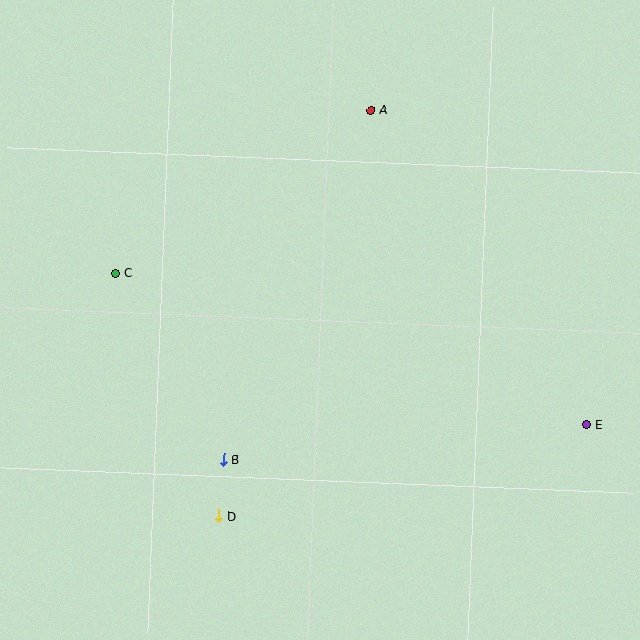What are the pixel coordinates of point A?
Point A is at (371, 110).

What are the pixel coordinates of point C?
Point C is at (115, 273).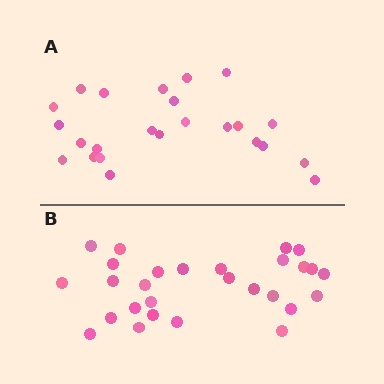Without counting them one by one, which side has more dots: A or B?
Region B (the bottom region) has more dots.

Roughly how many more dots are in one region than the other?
Region B has about 4 more dots than region A.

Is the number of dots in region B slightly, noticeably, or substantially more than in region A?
Region B has only slightly more — the two regions are fairly close. The ratio is roughly 1.2 to 1.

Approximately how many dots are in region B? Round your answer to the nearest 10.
About 30 dots. (The exact count is 28, which rounds to 30.)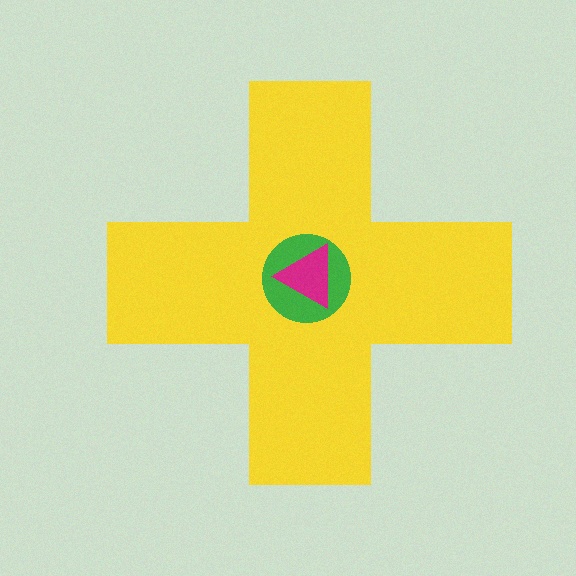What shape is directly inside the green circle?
The magenta triangle.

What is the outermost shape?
The yellow cross.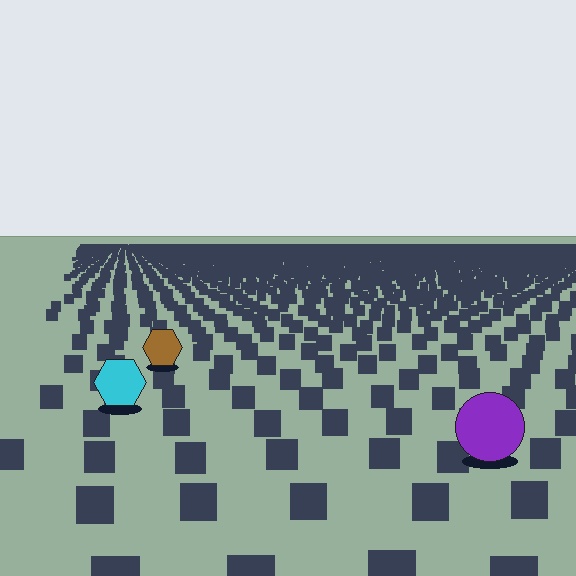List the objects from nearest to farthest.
From nearest to farthest: the purple circle, the cyan hexagon, the brown hexagon.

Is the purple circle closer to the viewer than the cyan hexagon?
Yes. The purple circle is closer — you can tell from the texture gradient: the ground texture is coarser near it.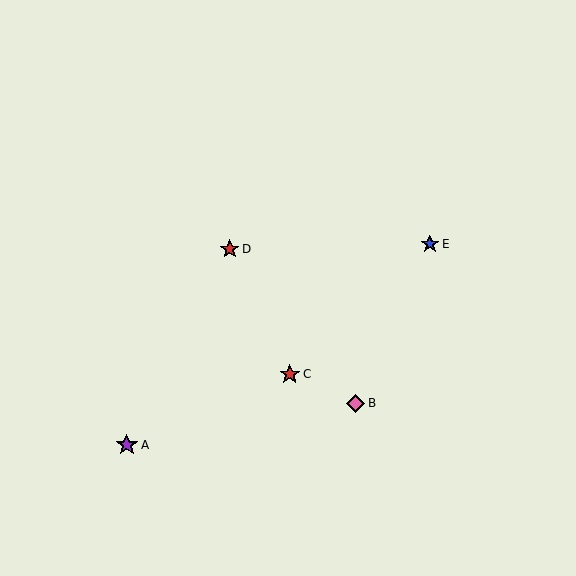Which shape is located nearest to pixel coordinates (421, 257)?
The blue star (labeled E) at (430, 244) is nearest to that location.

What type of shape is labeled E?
Shape E is a blue star.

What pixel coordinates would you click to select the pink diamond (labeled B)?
Click at (356, 403) to select the pink diamond B.